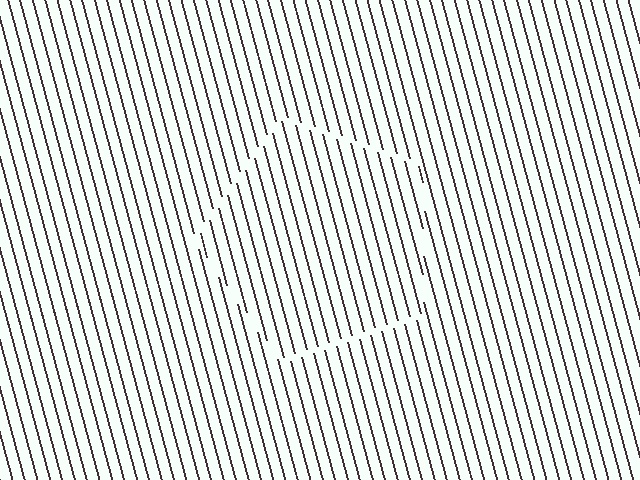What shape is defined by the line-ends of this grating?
An illusory pentagon. The interior of the shape contains the same grating, shifted by half a period — the contour is defined by the phase discontinuity where line-ends from the inner and outer gratings abut.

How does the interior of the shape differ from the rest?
The interior of the shape contains the same grating, shifted by half a period — the contour is defined by the phase discontinuity where line-ends from the inner and outer gratings abut.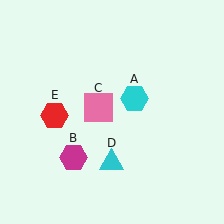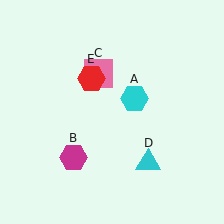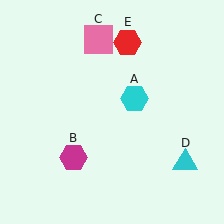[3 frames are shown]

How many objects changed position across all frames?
3 objects changed position: pink square (object C), cyan triangle (object D), red hexagon (object E).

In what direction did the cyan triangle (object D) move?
The cyan triangle (object D) moved right.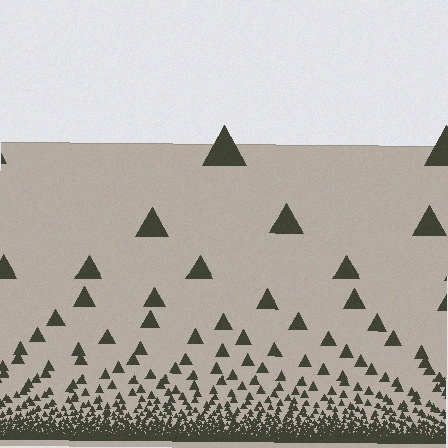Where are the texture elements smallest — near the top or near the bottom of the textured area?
Near the bottom.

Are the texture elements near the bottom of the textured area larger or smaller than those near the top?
Smaller. The gradient is inverted — elements near the bottom are smaller and denser.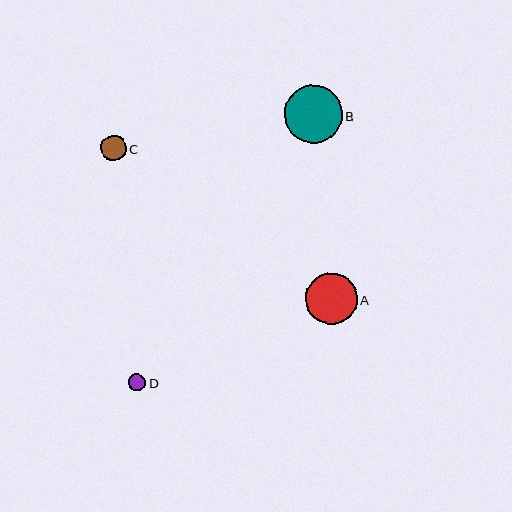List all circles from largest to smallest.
From largest to smallest: B, A, C, D.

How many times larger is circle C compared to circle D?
Circle C is approximately 1.5 times the size of circle D.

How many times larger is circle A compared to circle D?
Circle A is approximately 3.0 times the size of circle D.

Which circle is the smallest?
Circle D is the smallest with a size of approximately 17 pixels.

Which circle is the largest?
Circle B is the largest with a size of approximately 57 pixels.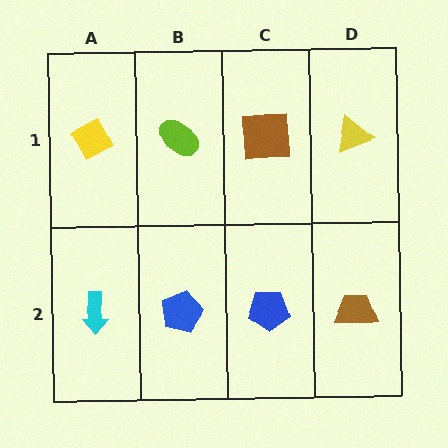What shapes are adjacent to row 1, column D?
A brown trapezoid (row 2, column D), a brown square (row 1, column C).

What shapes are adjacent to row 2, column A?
A yellow diamond (row 1, column A), a blue pentagon (row 2, column B).